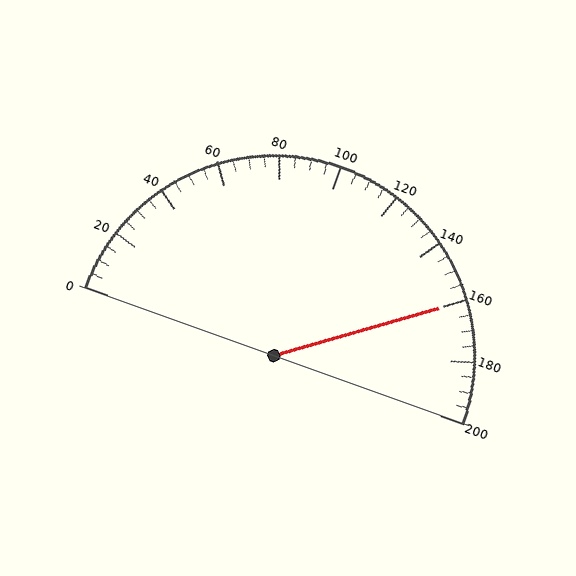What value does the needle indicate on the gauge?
The needle indicates approximately 160.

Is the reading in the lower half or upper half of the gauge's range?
The reading is in the upper half of the range (0 to 200).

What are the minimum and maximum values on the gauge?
The gauge ranges from 0 to 200.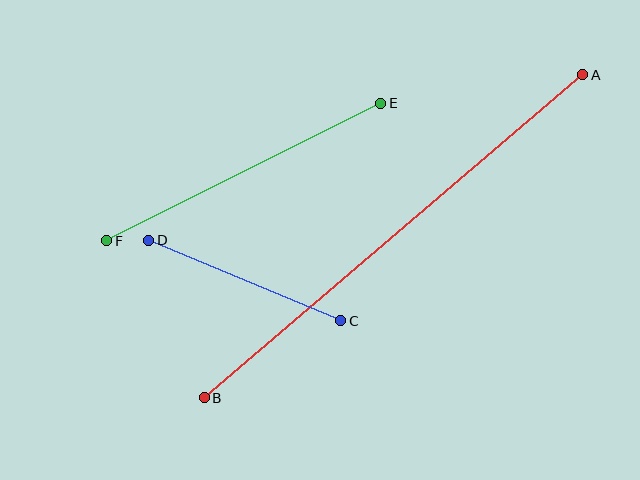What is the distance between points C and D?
The distance is approximately 208 pixels.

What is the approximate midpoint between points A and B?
The midpoint is at approximately (393, 236) pixels.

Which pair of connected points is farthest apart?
Points A and B are farthest apart.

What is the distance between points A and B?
The distance is approximately 497 pixels.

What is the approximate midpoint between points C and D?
The midpoint is at approximately (245, 280) pixels.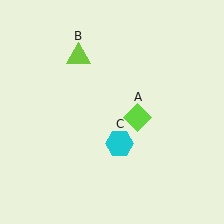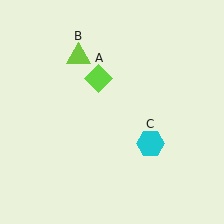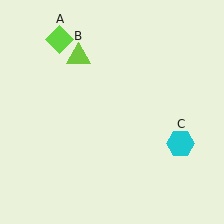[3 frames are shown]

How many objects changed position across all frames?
2 objects changed position: lime diamond (object A), cyan hexagon (object C).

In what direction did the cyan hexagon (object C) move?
The cyan hexagon (object C) moved right.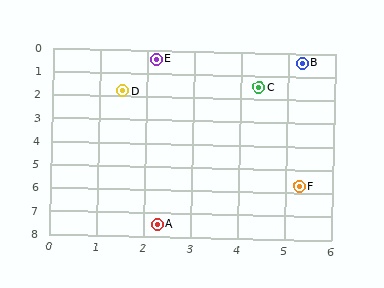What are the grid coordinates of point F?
Point F is at approximately (5.3, 5.7).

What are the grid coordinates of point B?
Point B is at approximately (5.3, 0.4).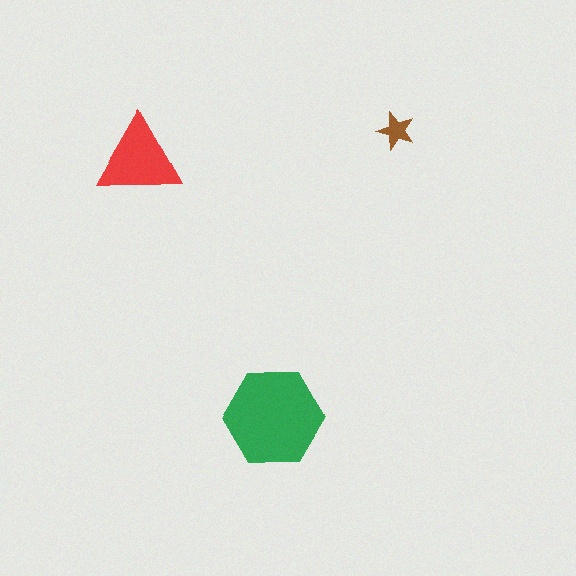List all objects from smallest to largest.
The brown star, the red triangle, the green hexagon.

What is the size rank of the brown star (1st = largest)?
3rd.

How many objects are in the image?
There are 3 objects in the image.